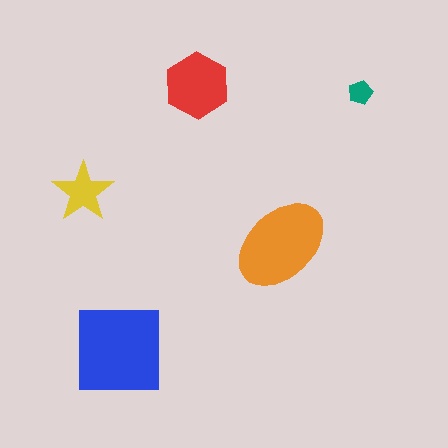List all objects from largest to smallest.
The blue square, the orange ellipse, the red hexagon, the yellow star, the teal pentagon.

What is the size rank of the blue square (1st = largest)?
1st.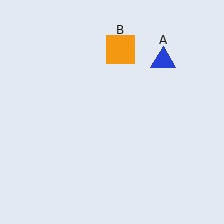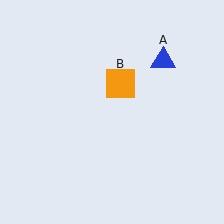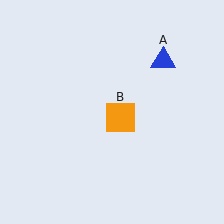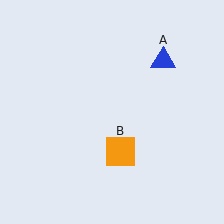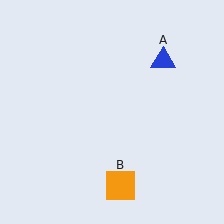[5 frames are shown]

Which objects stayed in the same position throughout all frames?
Blue triangle (object A) remained stationary.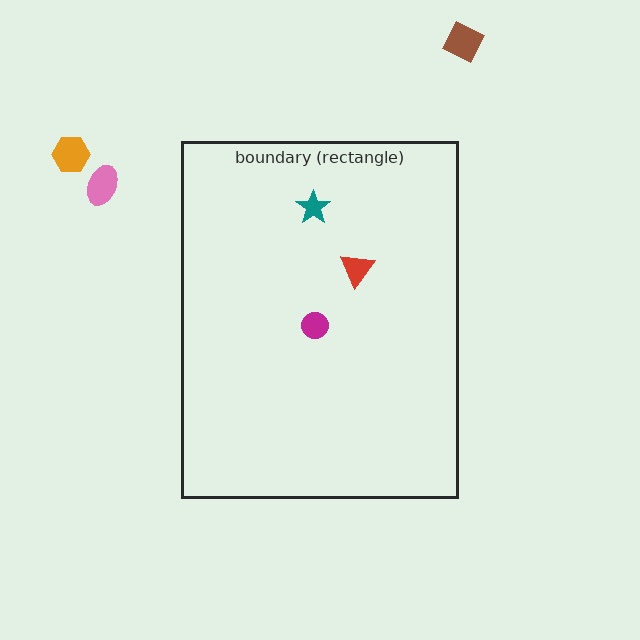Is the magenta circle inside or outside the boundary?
Inside.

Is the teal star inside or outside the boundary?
Inside.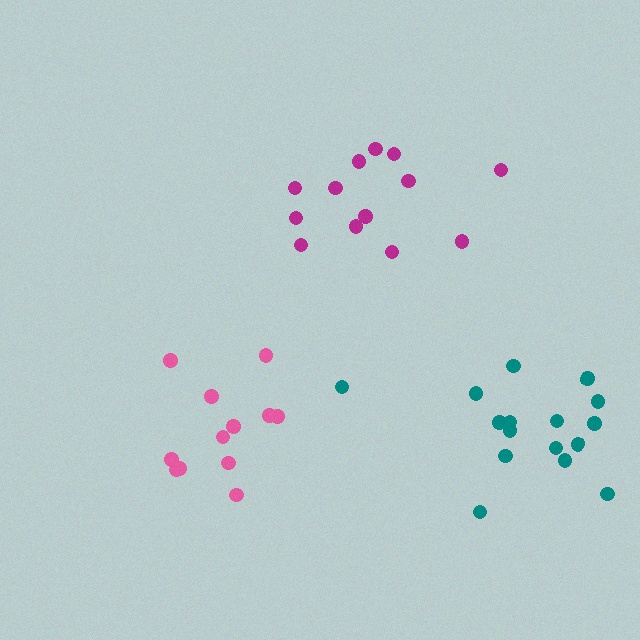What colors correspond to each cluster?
The clusters are colored: pink, magenta, teal.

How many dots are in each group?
Group 1: 12 dots, Group 2: 13 dots, Group 3: 16 dots (41 total).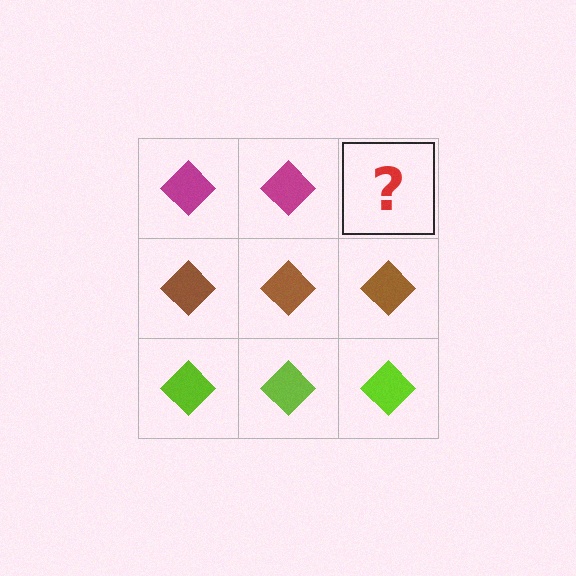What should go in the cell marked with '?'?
The missing cell should contain a magenta diamond.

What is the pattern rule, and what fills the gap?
The rule is that each row has a consistent color. The gap should be filled with a magenta diamond.